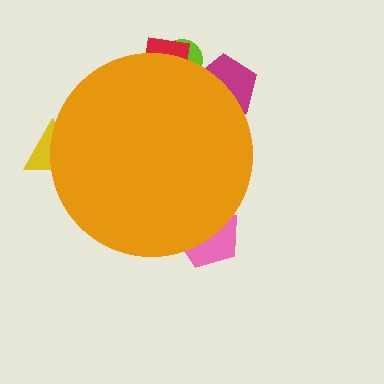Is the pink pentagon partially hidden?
Yes, the pink pentagon is partially hidden behind the orange circle.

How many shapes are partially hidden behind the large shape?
5 shapes are partially hidden.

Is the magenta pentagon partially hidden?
Yes, the magenta pentagon is partially hidden behind the orange circle.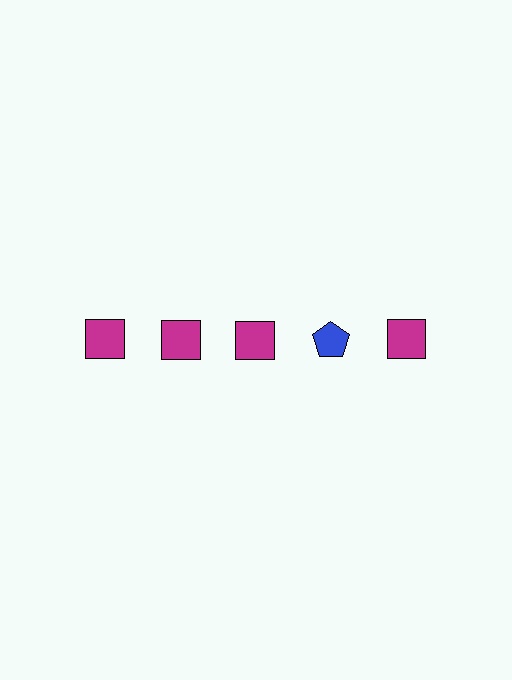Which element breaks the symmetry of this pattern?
The blue pentagon in the top row, second from right column breaks the symmetry. All other shapes are magenta squares.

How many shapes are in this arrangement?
There are 5 shapes arranged in a grid pattern.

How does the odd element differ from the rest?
It differs in both color (blue instead of magenta) and shape (pentagon instead of square).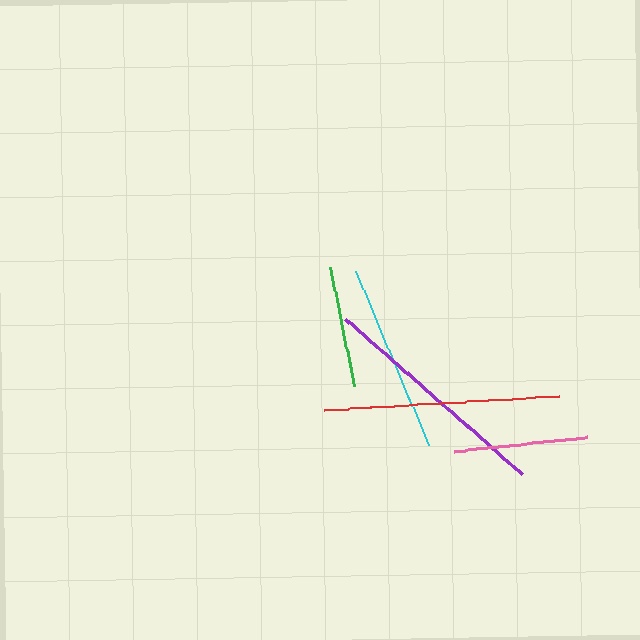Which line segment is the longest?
The red line is the longest at approximately 236 pixels.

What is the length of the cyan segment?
The cyan segment is approximately 188 pixels long.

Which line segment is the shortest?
The green line is the shortest at approximately 122 pixels.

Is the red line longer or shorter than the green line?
The red line is longer than the green line.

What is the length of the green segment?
The green segment is approximately 122 pixels long.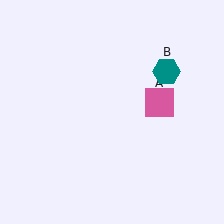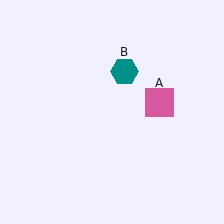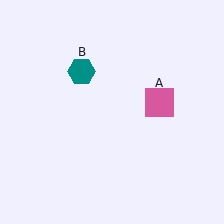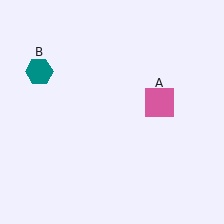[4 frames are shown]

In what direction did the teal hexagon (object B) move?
The teal hexagon (object B) moved left.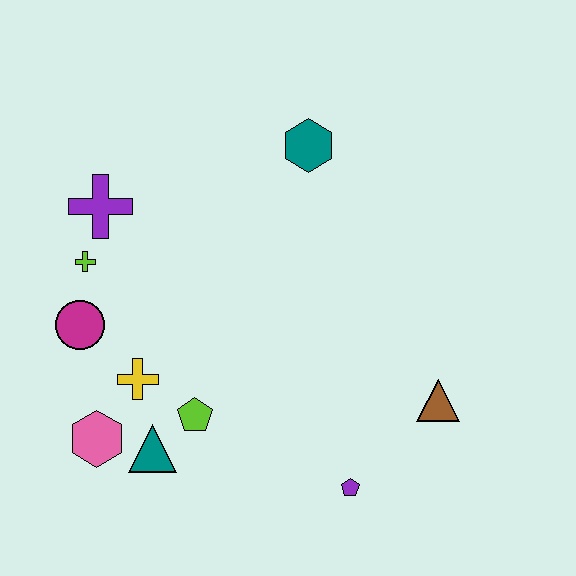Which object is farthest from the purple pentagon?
The purple cross is farthest from the purple pentagon.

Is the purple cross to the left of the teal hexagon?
Yes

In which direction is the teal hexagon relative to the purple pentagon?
The teal hexagon is above the purple pentagon.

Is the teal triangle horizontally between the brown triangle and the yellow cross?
Yes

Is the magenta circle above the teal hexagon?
No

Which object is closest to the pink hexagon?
The teal triangle is closest to the pink hexagon.